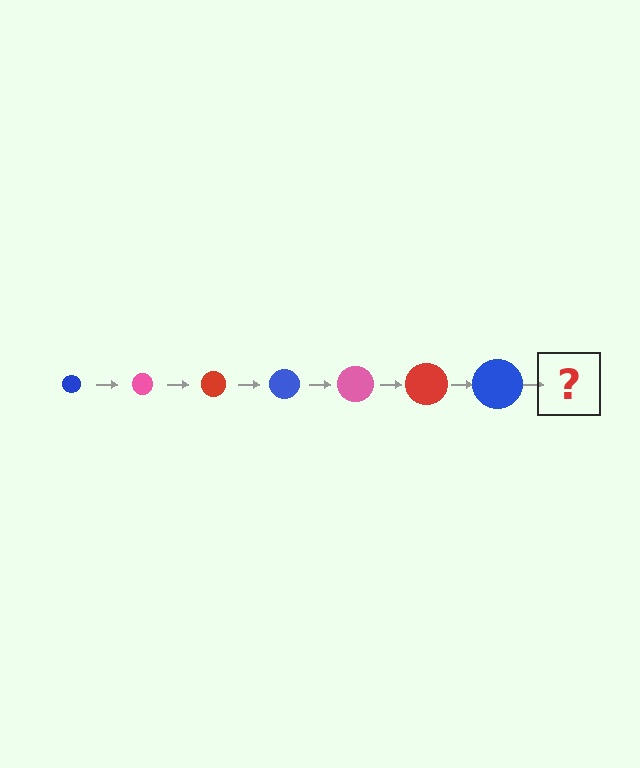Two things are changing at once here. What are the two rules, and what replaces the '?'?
The two rules are that the circle grows larger each step and the color cycles through blue, pink, and red. The '?' should be a pink circle, larger than the previous one.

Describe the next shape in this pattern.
It should be a pink circle, larger than the previous one.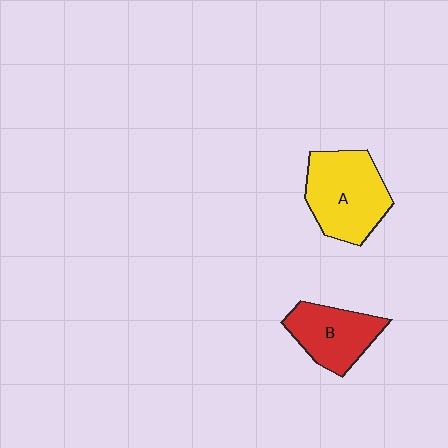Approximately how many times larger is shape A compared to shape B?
Approximately 1.4 times.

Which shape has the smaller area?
Shape B (red).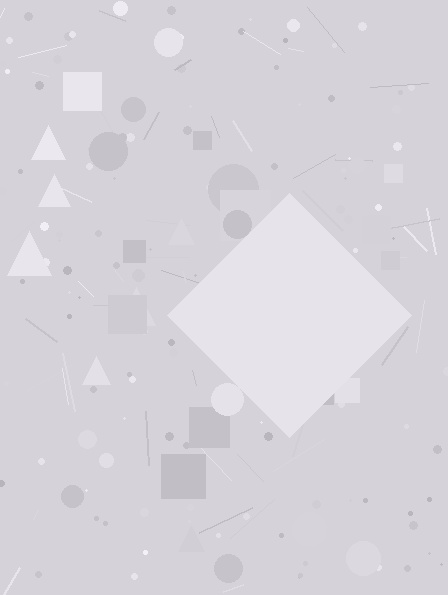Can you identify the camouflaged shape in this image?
The camouflaged shape is a diamond.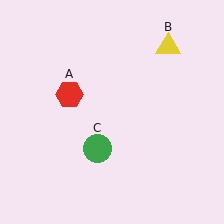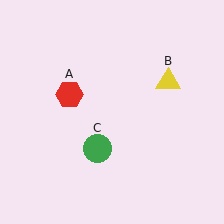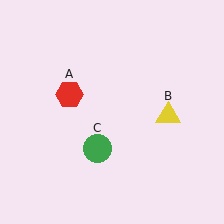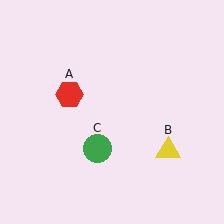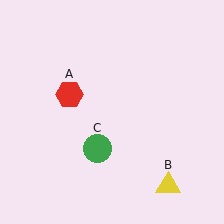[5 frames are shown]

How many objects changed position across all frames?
1 object changed position: yellow triangle (object B).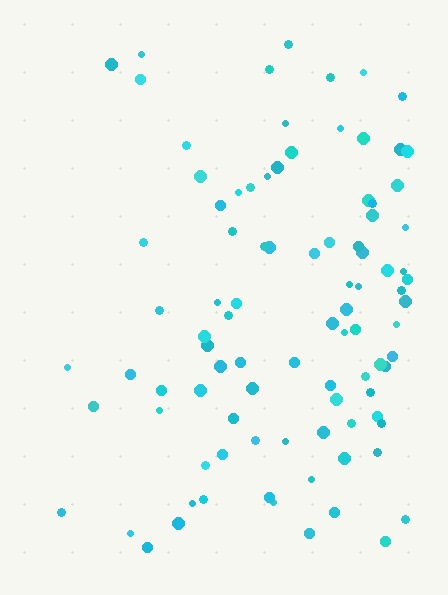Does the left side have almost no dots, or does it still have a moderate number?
Still a moderate number, just noticeably fewer than the right.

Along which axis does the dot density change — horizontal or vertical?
Horizontal.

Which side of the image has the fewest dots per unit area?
The left.